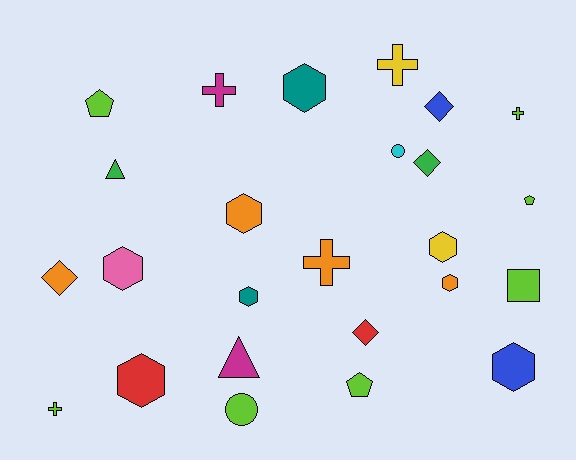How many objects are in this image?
There are 25 objects.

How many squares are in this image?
There is 1 square.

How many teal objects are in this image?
There are 2 teal objects.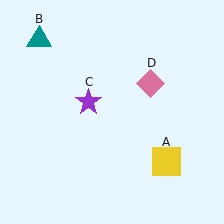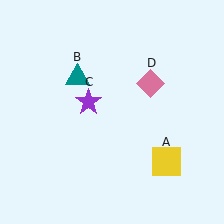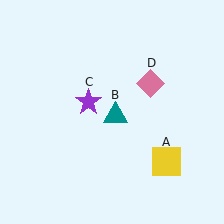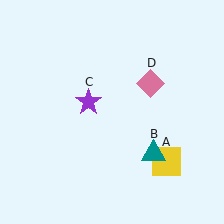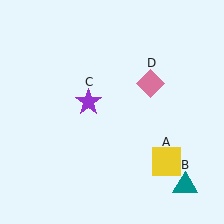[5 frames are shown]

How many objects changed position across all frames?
1 object changed position: teal triangle (object B).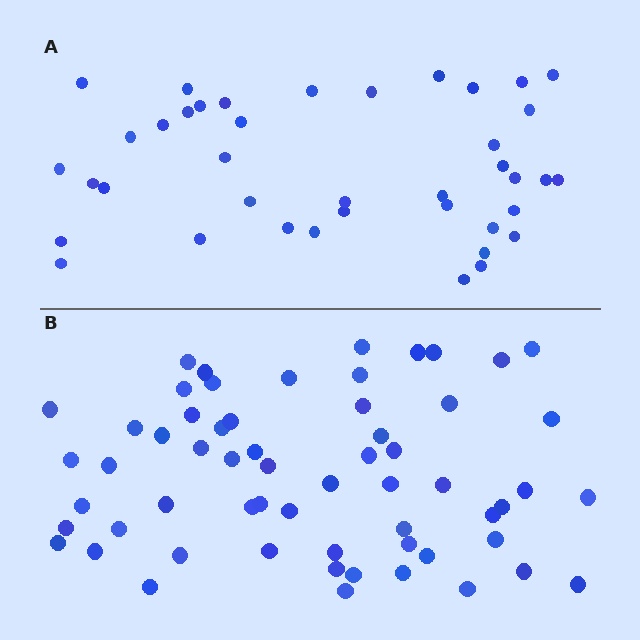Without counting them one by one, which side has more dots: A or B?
Region B (the bottom region) has more dots.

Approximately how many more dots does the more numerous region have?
Region B has approximately 20 more dots than region A.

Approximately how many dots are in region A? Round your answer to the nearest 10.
About 40 dots.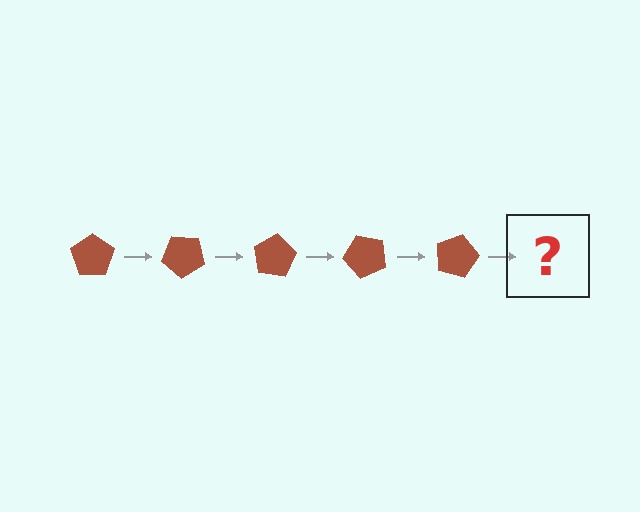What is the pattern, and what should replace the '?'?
The pattern is that the pentagon rotates 40 degrees each step. The '?' should be a brown pentagon rotated 200 degrees.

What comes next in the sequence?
The next element should be a brown pentagon rotated 200 degrees.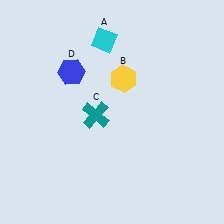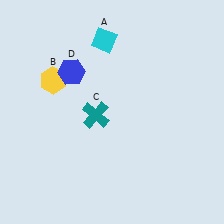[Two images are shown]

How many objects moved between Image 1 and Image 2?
1 object moved between the two images.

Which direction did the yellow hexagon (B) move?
The yellow hexagon (B) moved left.